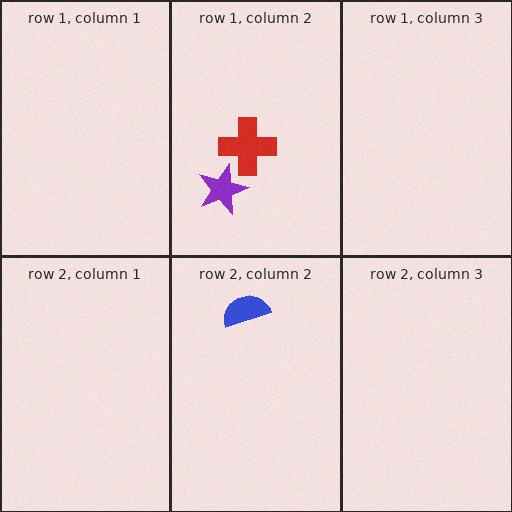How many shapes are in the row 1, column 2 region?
2.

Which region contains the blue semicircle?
The row 2, column 2 region.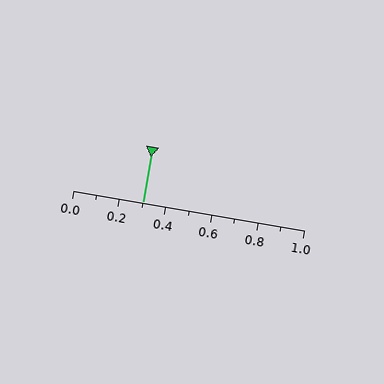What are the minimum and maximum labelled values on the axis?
The axis runs from 0.0 to 1.0.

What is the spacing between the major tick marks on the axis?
The major ticks are spaced 0.2 apart.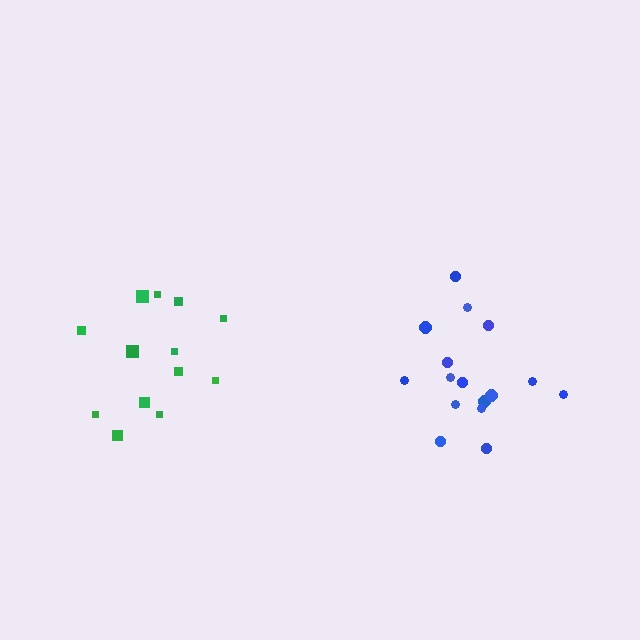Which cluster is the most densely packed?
Green.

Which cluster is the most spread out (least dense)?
Blue.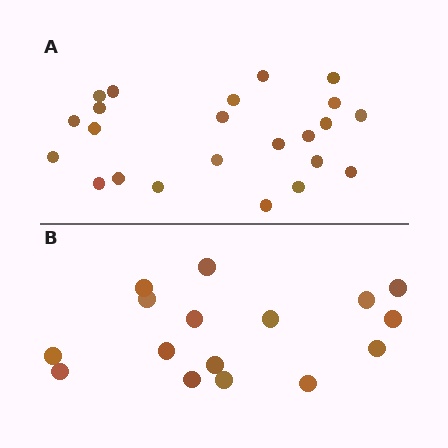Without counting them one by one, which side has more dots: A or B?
Region A (the top region) has more dots.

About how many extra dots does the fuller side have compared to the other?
Region A has roughly 8 or so more dots than region B.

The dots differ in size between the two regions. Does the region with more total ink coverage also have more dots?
No. Region B has more total ink coverage because its dots are larger, but region A actually contains more individual dots. Total area can be misleading — the number of items is what matters here.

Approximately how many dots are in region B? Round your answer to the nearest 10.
About 20 dots. (The exact count is 16, which rounds to 20.)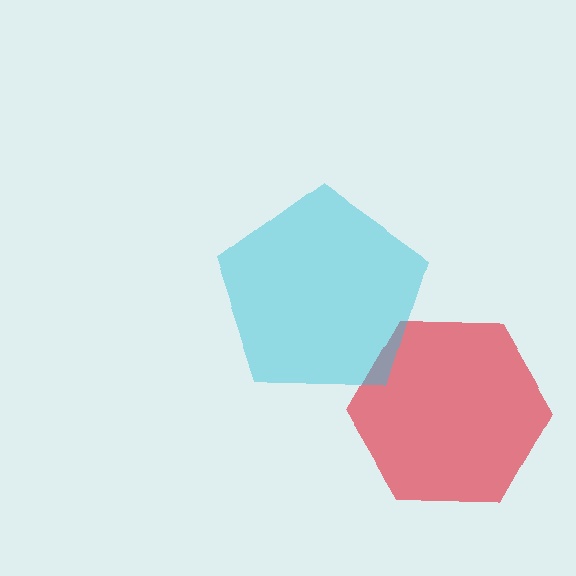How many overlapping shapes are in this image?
There are 2 overlapping shapes in the image.